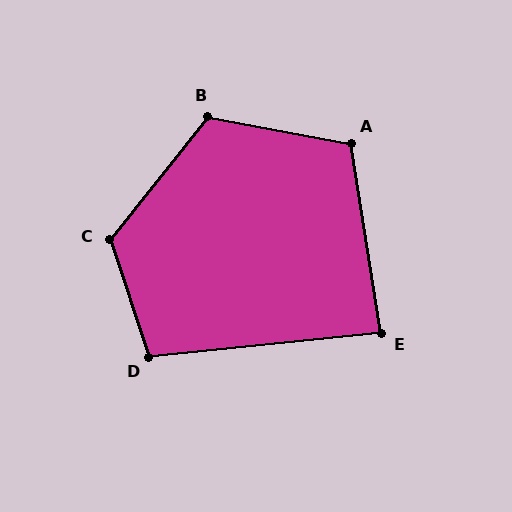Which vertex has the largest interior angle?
C, at approximately 123 degrees.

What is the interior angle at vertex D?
Approximately 103 degrees (obtuse).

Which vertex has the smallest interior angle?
E, at approximately 87 degrees.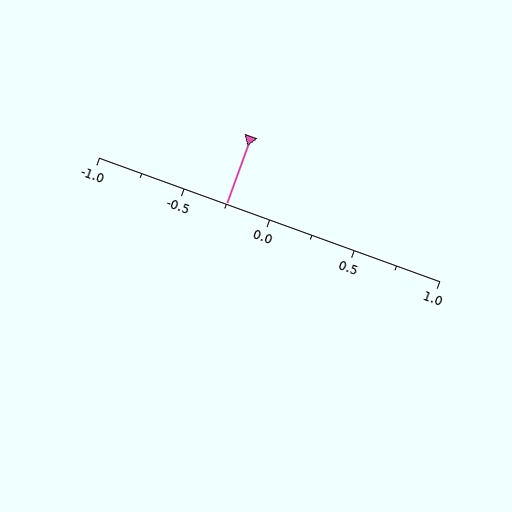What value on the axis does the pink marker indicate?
The marker indicates approximately -0.25.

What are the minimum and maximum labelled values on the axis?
The axis runs from -1.0 to 1.0.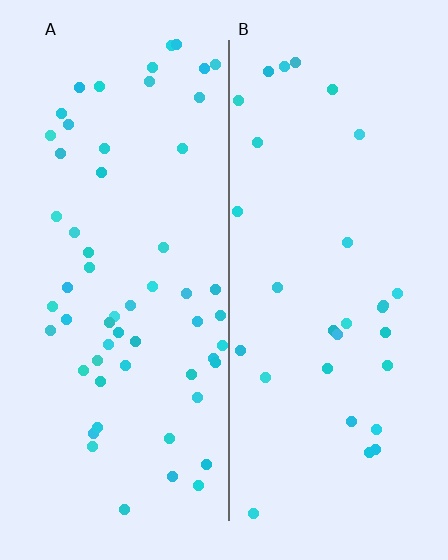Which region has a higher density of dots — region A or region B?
A (the left).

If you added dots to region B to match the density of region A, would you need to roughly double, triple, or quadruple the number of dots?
Approximately double.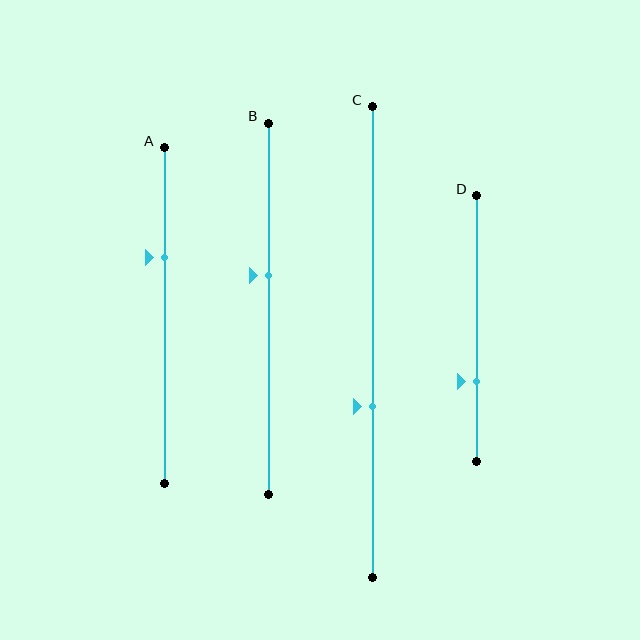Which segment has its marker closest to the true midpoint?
Segment B has its marker closest to the true midpoint.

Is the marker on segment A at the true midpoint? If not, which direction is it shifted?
No, the marker on segment A is shifted upward by about 17% of the segment length.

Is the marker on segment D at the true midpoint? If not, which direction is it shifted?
No, the marker on segment D is shifted downward by about 20% of the segment length.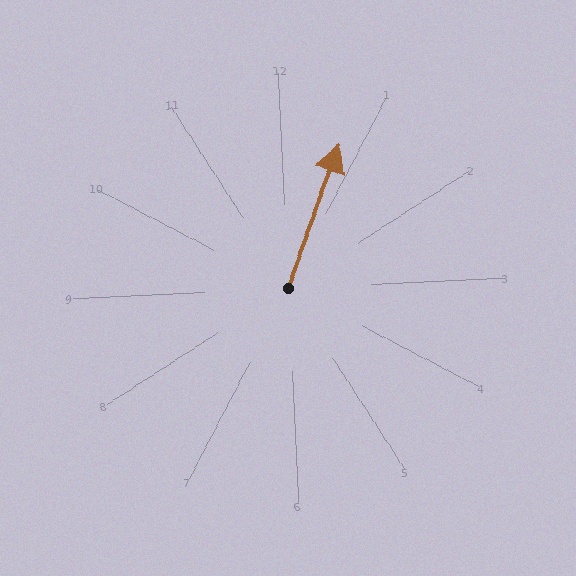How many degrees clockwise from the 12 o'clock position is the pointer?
Approximately 22 degrees.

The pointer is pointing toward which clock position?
Roughly 1 o'clock.